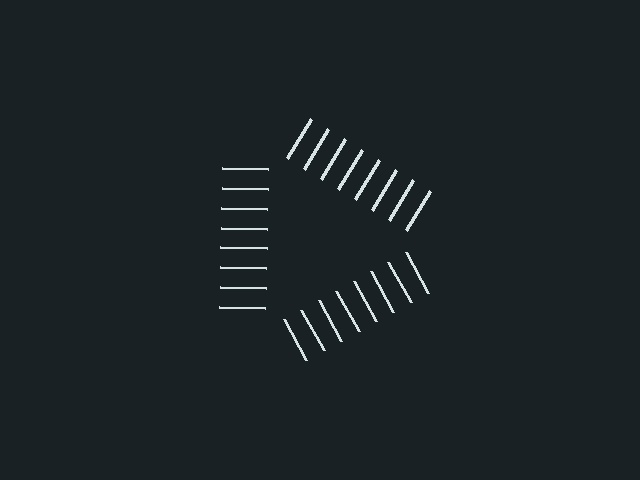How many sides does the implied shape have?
3 sides — the line-ends trace a triangle.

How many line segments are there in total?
24 — 8 along each of the 3 edges.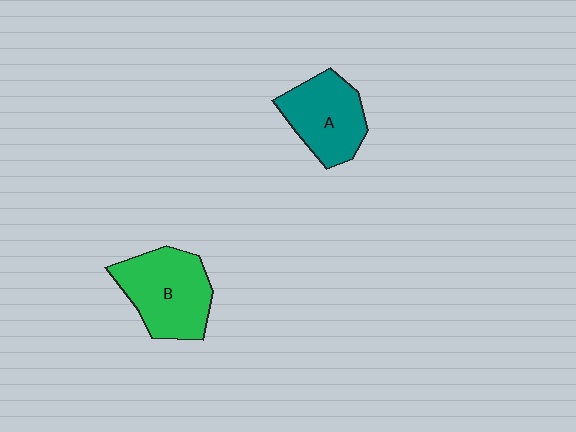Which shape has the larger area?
Shape B (green).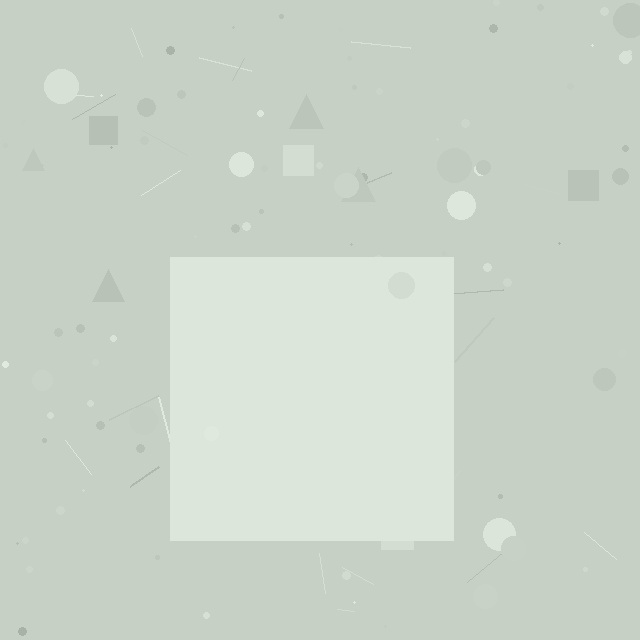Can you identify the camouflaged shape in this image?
The camouflaged shape is a square.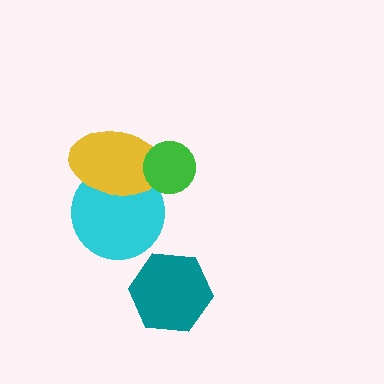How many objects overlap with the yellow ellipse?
2 objects overlap with the yellow ellipse.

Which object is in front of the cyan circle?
The yellow ellipse is in front of the cyan circle.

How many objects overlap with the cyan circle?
1 object overlaps with the cyan circle.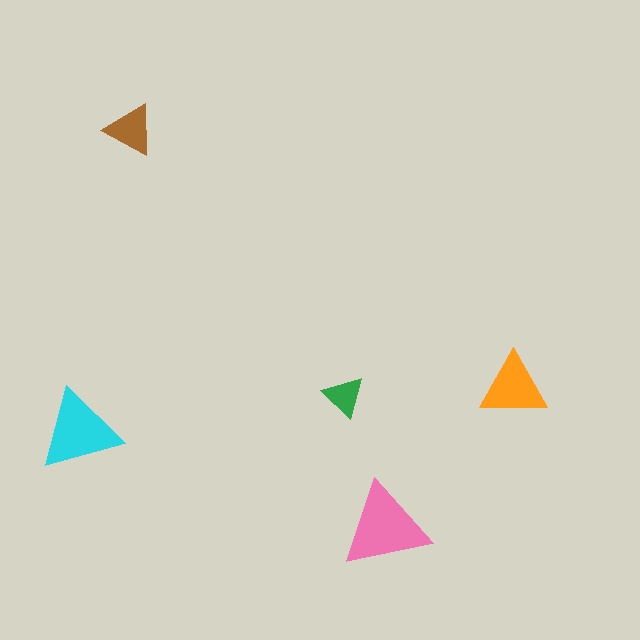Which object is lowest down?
The pink triangle is bottommost.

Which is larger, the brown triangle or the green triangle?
The brown one.